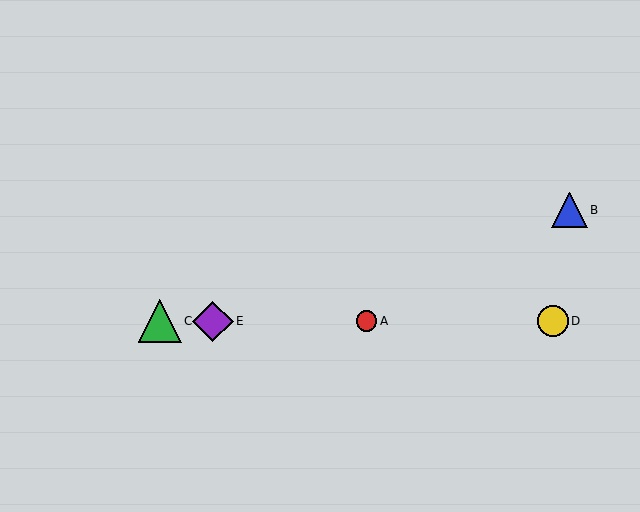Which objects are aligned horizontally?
Objects A, C, D, E are aligned horizontally.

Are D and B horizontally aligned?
No, D is at y≈321 and B is at y≈210.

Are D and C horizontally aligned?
Yes, both are at y≈321.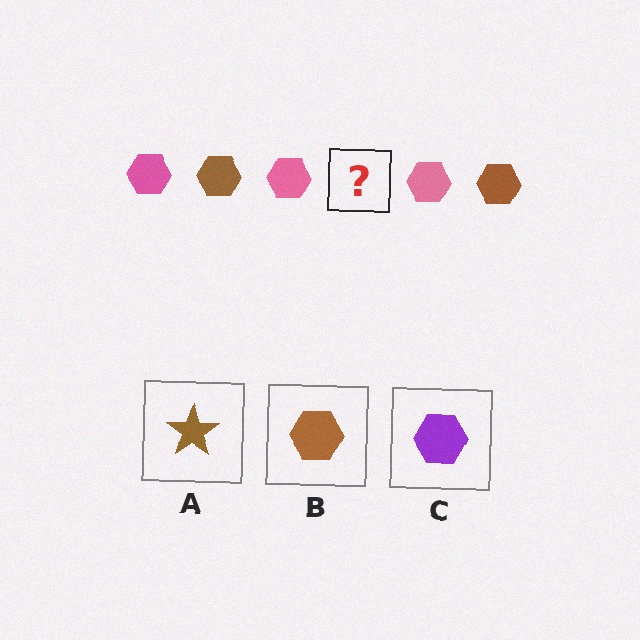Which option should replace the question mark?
Option B.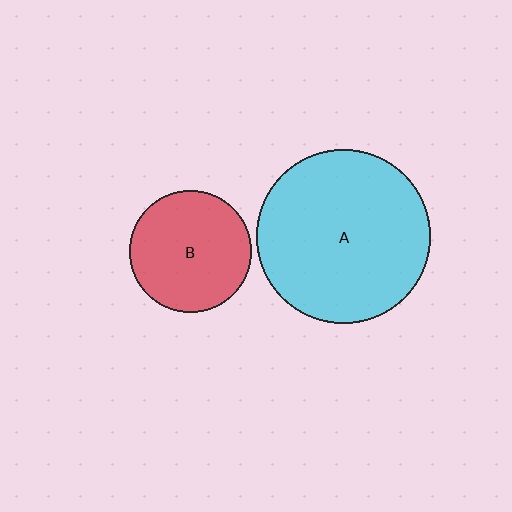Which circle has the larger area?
Circle A (cyan).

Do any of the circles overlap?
No, none of the circles overlap.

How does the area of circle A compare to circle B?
Approximately 2.0 times.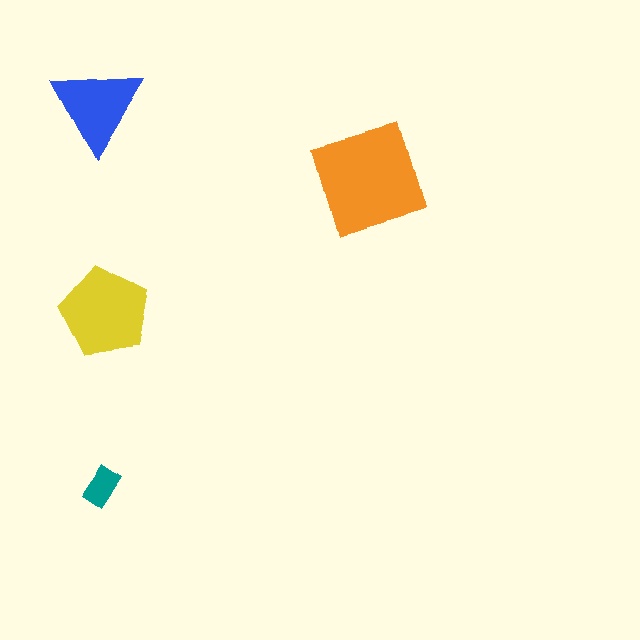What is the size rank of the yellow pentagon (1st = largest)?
2nd.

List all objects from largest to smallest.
The orange square, the yellow pentagon, the blue triangle, the teal rectangle.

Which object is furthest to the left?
The teal rectangle is leftmost.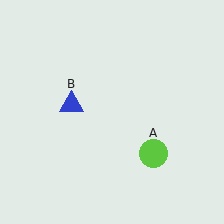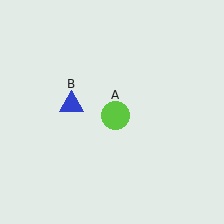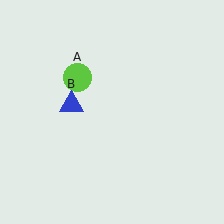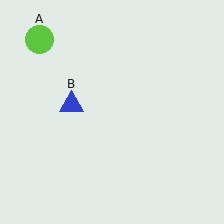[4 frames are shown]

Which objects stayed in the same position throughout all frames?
Blue triangle (object B) remained stationary.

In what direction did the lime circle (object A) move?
The lime circle (object A) moved up and to the left.